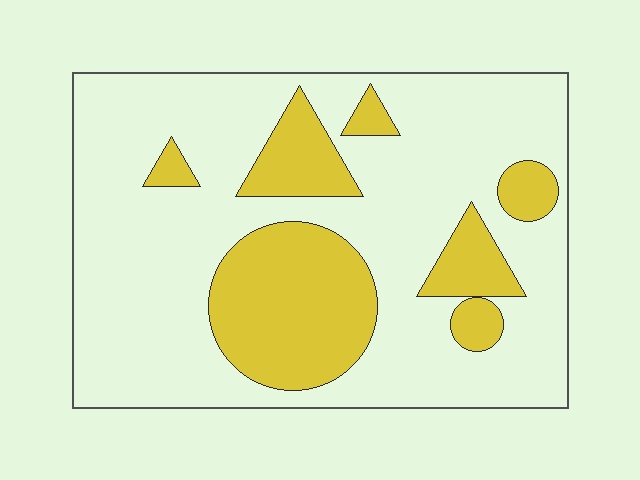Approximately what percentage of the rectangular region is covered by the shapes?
Approximately 25%.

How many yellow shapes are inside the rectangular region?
7.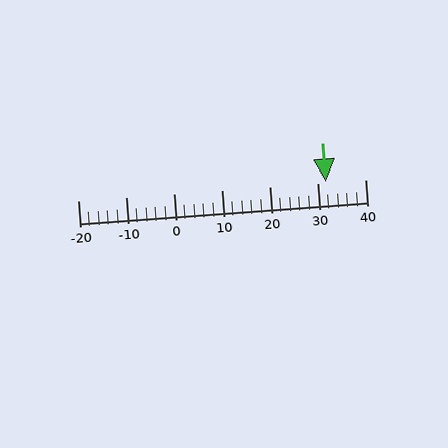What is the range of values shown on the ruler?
The ruler shows values from -20 to 40.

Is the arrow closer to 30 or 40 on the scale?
The arrow is closer to 30.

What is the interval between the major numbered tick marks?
The major tick marks are spaced 10 units apart.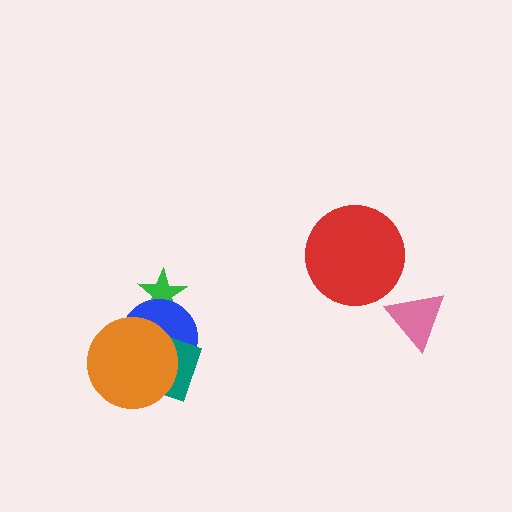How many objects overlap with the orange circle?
2 objects overlap with the orange circle.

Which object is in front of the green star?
The blue circle is in front of the green star.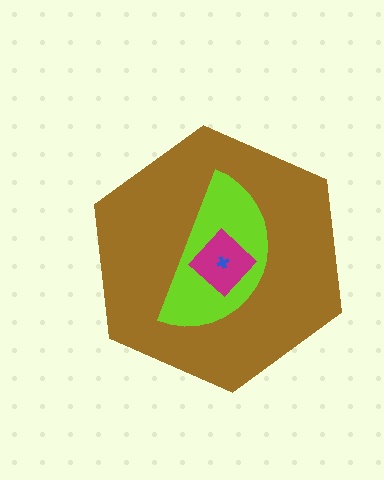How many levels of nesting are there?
4.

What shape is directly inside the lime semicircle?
The magenta diamond.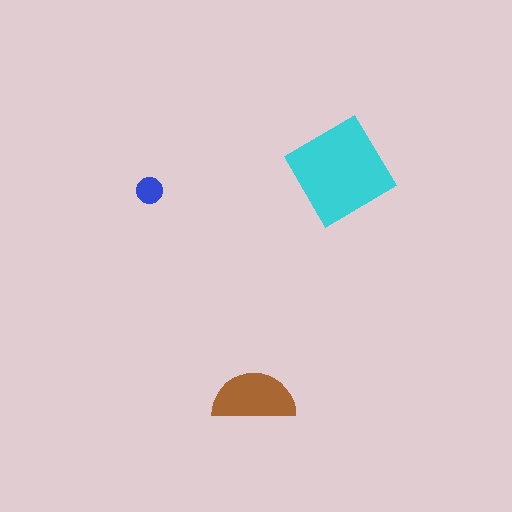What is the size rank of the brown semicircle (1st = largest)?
2nd.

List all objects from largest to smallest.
The cyan diamond, the brown semicircle, the blue circle.